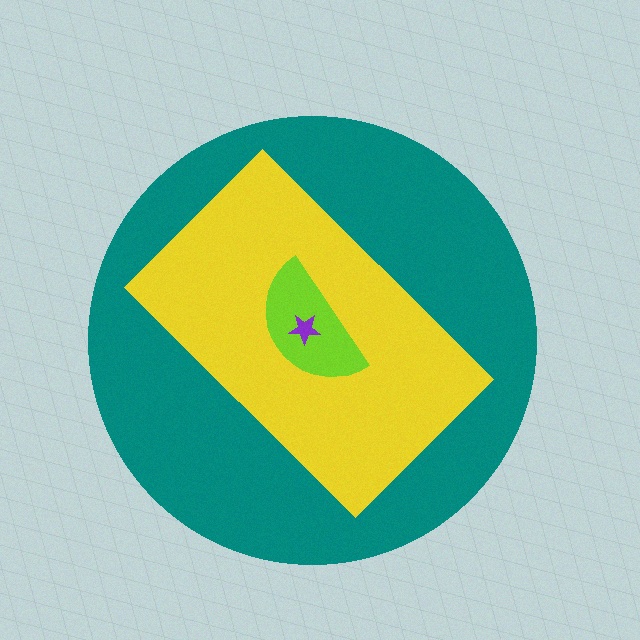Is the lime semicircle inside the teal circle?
Yes.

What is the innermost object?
The purple star.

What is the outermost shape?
The teal circle.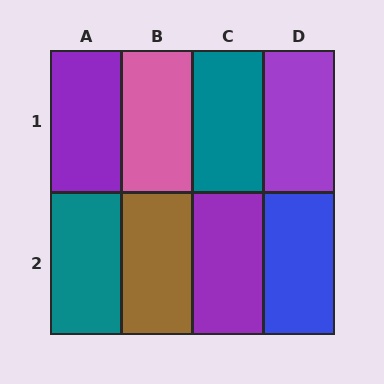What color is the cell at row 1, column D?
Purple.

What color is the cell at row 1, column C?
Teal.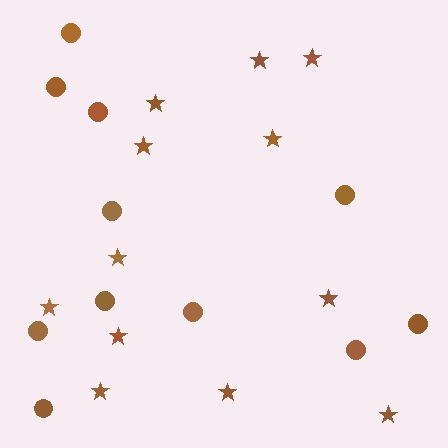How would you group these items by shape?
There are 2 groups: one group of stars (12) and one group of circles (11).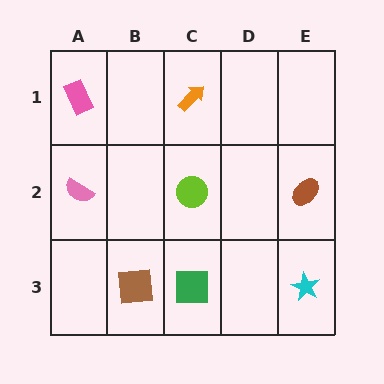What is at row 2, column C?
A lime circle.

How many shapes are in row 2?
3 shapes.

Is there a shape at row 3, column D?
No, that cell is empty.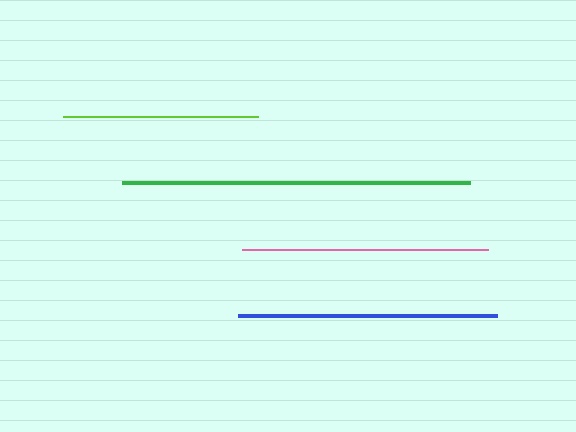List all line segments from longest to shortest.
From longest to shortest: green, blue, pink, lime.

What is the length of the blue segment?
The blue segment is approximately 259 pixels long.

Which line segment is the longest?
The green line is the longest at approximately 348 pixels.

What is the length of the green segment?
The green segment is approximately 348 pixels long.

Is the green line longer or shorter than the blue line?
The green line is longer than the blue line.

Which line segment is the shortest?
The lime line is the shortest at approximately 195 pixels.